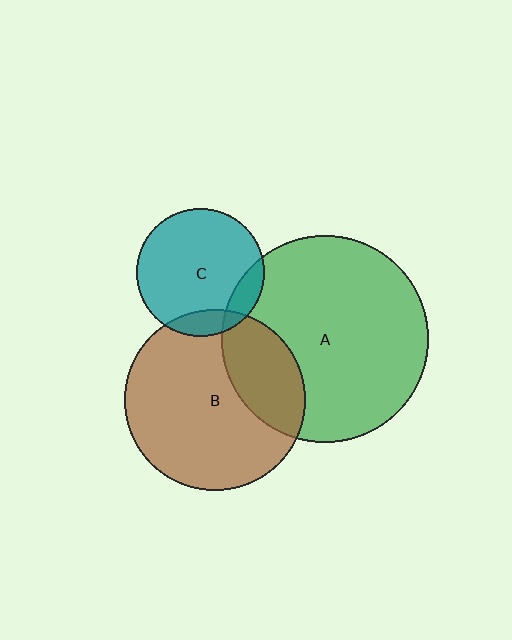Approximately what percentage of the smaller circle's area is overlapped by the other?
Approximately 10%.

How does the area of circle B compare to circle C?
Approximately 2.0 times.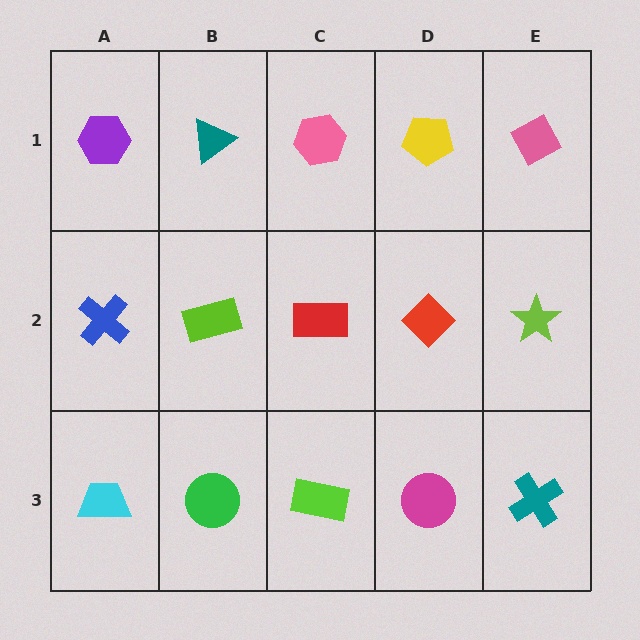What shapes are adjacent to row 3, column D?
A red diamond (row 2, column D), a lime rectangle (row 3, column C), a teal cross (row 3, column E).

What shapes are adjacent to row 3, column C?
A red rectangle (row 2, column C), a green circle (row 3, column B), a magenta circle (row 3, column D).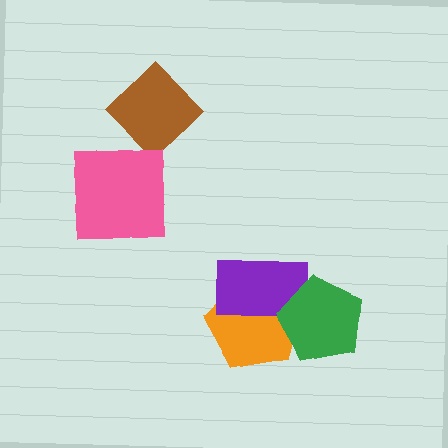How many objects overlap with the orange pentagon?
2 objects overlap with the orange pentagon.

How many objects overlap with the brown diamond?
0 objects overlap with the brown diamond.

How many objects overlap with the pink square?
0 objects overlap with the pink square.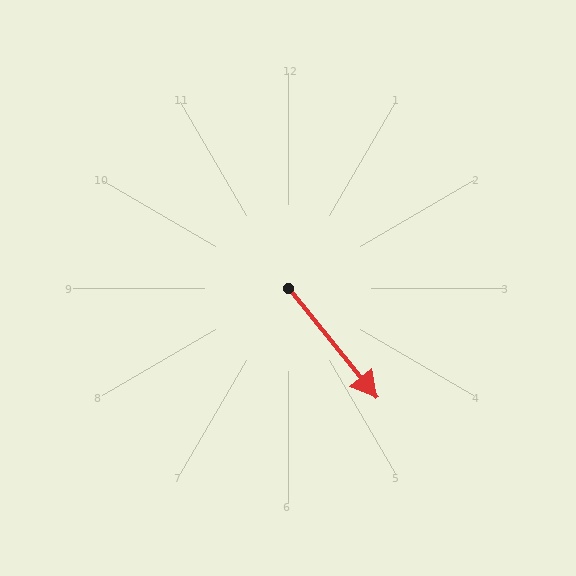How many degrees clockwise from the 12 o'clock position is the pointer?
Approximately 141 degrees.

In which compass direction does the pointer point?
Southeast.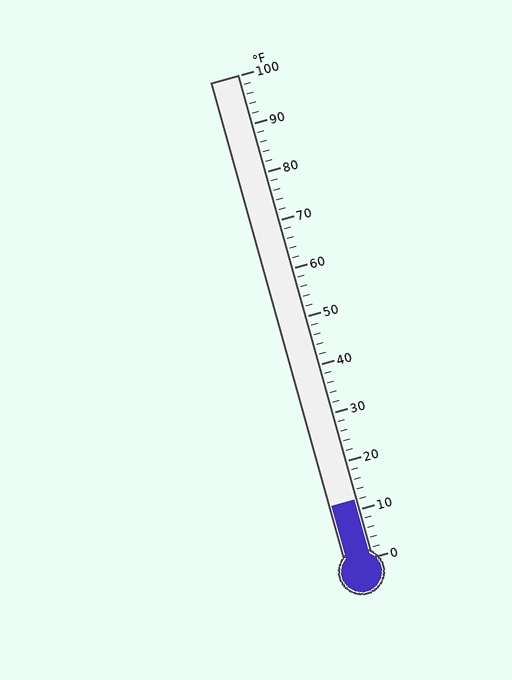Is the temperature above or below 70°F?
The temperature is below 70°F.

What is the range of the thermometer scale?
The thermometer scale ranges from 0°F to 100°F.